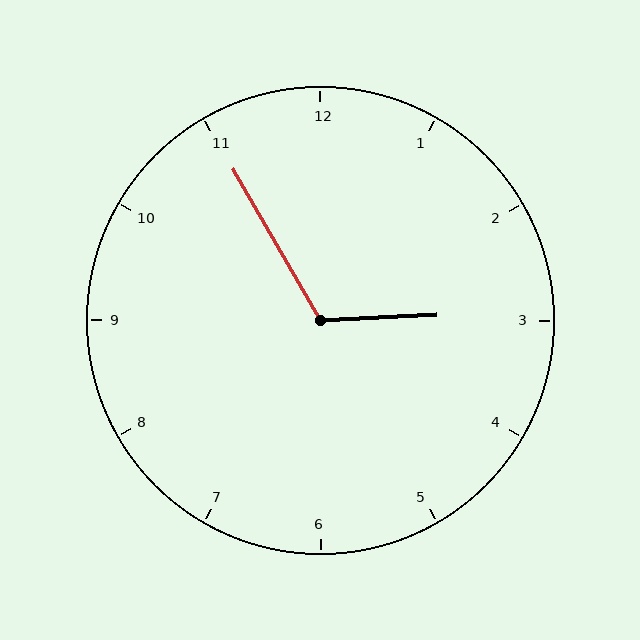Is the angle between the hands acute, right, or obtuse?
It is obtuse.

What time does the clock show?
2:55.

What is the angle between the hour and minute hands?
Approximately 118 degrees.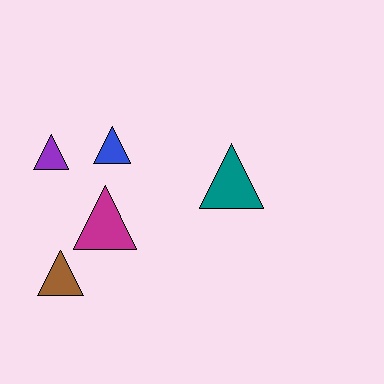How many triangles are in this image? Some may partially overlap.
There are 5 triangles.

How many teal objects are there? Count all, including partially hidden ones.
There is 1 teal object.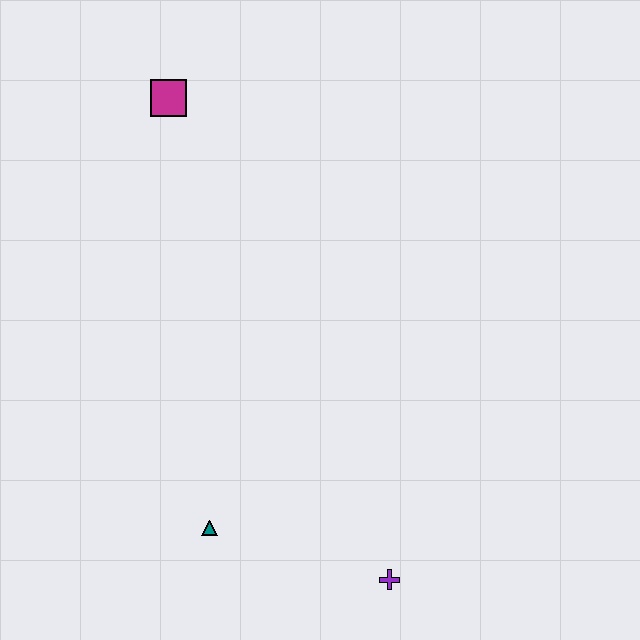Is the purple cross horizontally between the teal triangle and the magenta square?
No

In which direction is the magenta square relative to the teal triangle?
The magenta square is above the teal triangle.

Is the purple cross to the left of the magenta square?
No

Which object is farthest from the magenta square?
The purple cross is farthest from the magenta square.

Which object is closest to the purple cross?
The teal triangle is closest to the purple cross.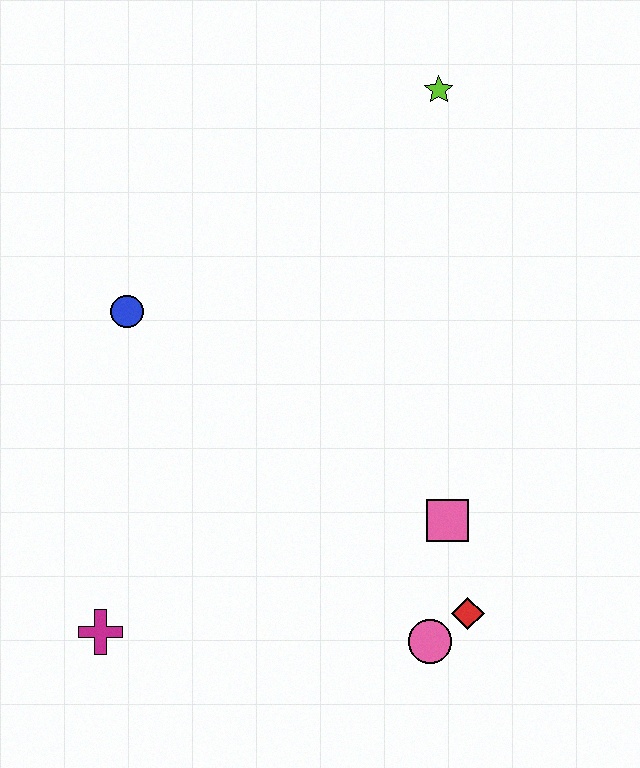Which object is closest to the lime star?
The blue circle is closest to the lime star.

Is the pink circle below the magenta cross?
Yes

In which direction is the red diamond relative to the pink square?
The red diamond is below the pink square.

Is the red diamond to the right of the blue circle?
Yes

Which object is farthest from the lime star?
The magenta cross is farthest from the lime star.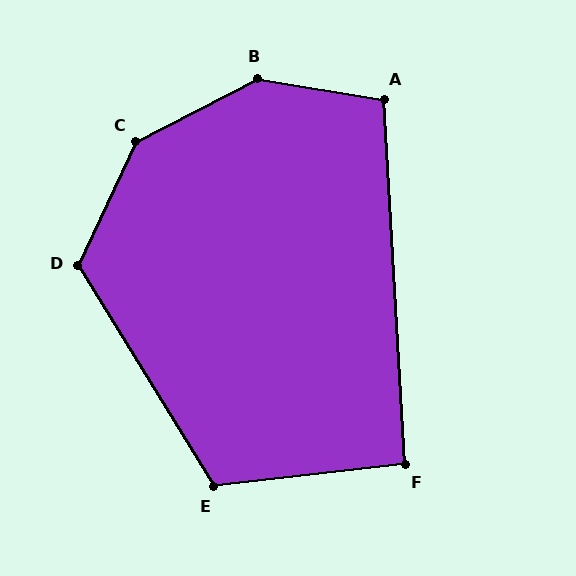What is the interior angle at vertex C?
Approximately 142 degrees (obtuse).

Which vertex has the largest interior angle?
B, at approximately 143 degrees.